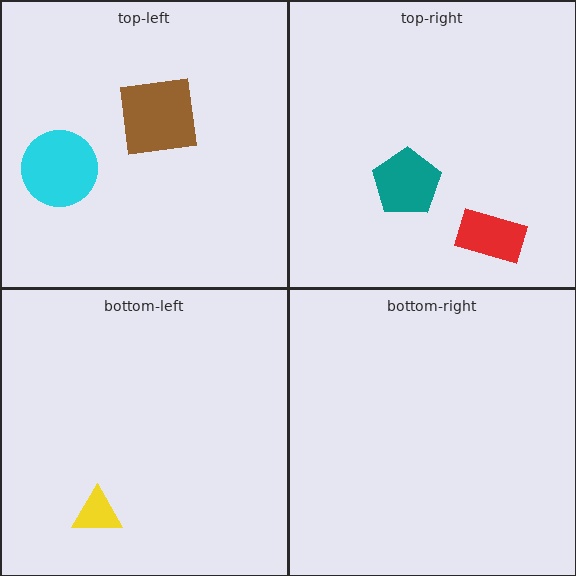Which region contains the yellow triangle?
The bottom-left region.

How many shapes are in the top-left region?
2.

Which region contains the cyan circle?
The top-left region.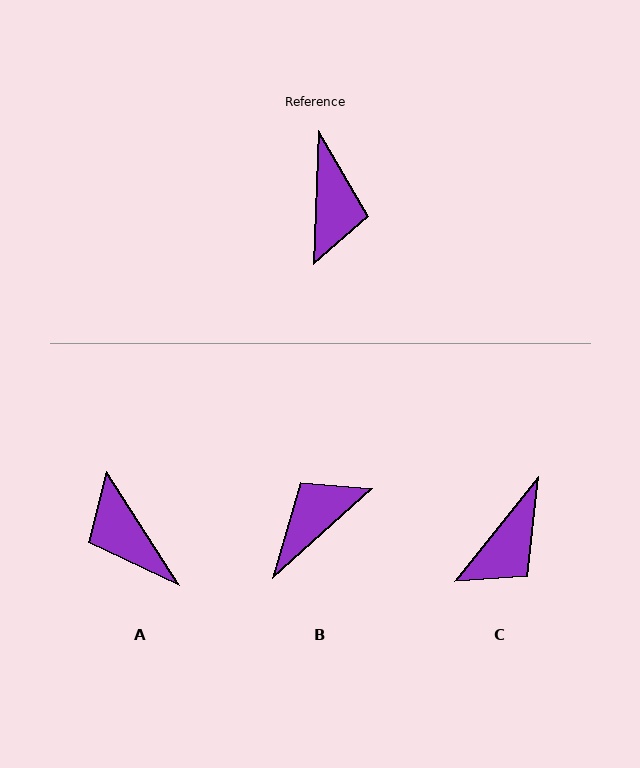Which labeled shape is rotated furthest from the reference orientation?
A, about 145 degrees away.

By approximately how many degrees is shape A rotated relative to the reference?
Approximately 145 degrees clockwise.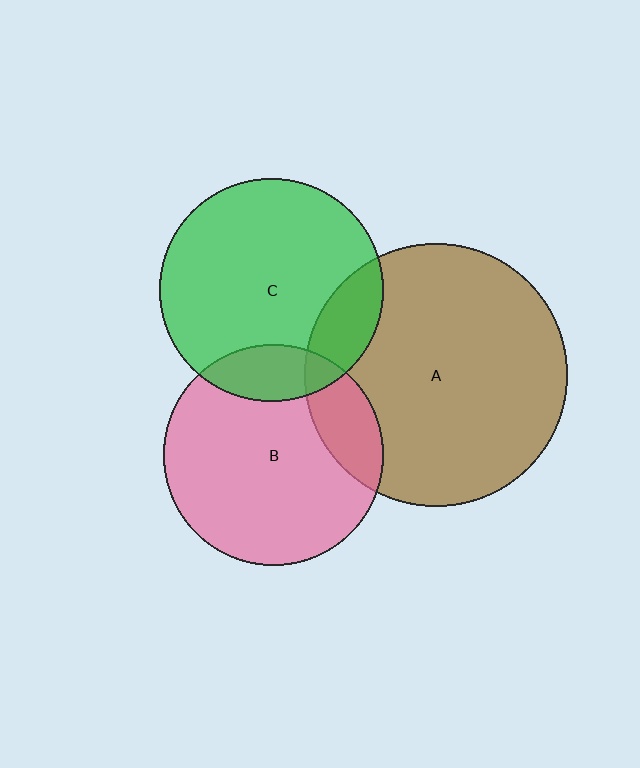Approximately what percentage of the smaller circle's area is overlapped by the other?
Approximately 15%.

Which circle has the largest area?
Circle A (brown).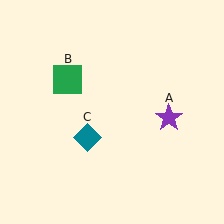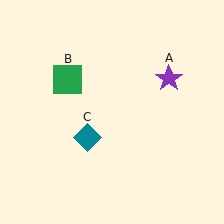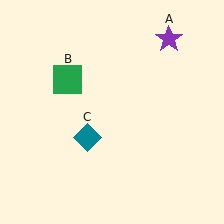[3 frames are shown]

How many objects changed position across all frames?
1 object changed position: purple star (object A).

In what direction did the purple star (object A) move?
The purple star (object A) moved up.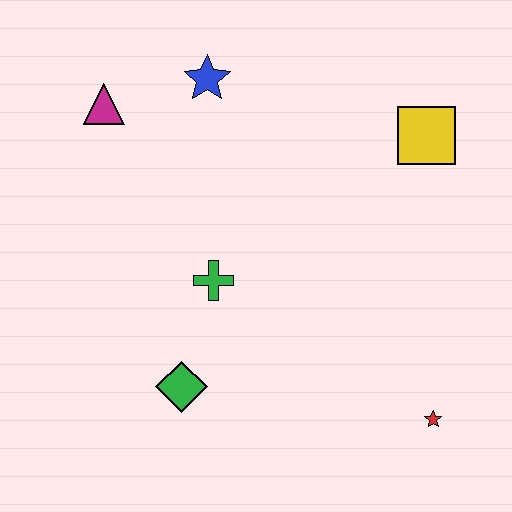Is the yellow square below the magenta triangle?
Yes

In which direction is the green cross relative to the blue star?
The green cross is below the blue star.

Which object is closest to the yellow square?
The blue star is closest to the yellow square.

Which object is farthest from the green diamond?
The yellow square is farthest from the green diamond.